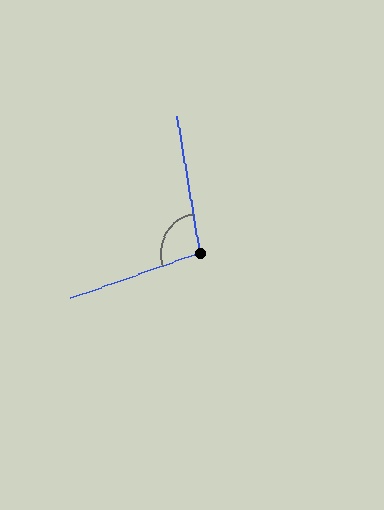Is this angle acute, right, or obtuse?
It is obtuse.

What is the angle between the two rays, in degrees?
Approximately 100 degrees.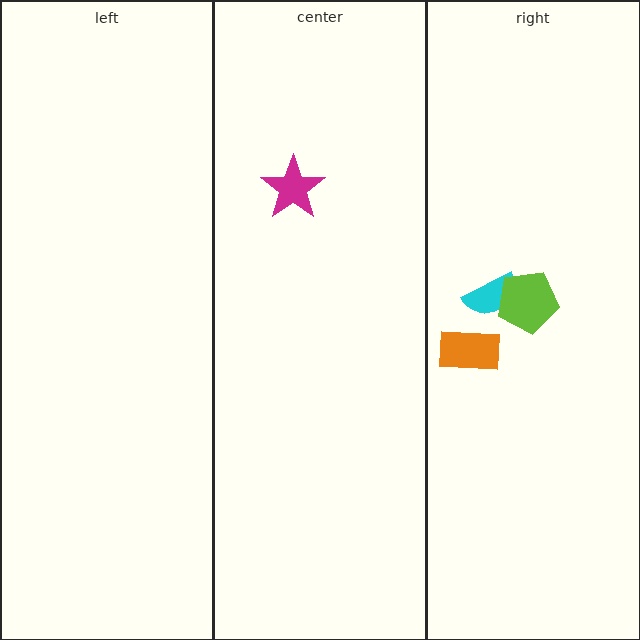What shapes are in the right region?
The orange rectangle, the cyan semicircle, the lime pentagon.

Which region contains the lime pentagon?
The right region.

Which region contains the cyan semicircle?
The right region.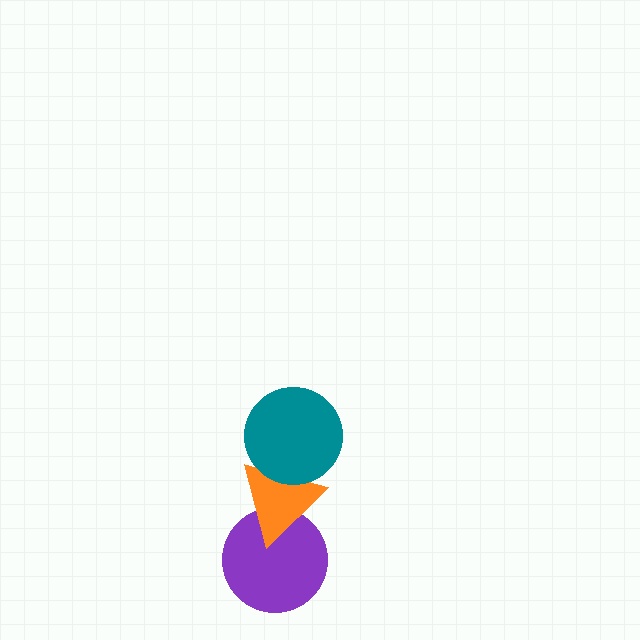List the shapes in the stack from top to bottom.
From top to bottom: the teal circle, the orange triangle, the purple circle.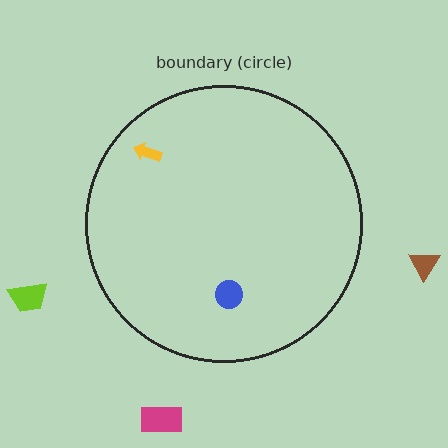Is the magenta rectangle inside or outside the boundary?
Outside.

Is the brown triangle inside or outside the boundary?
Outside.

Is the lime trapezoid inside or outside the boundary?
Outside.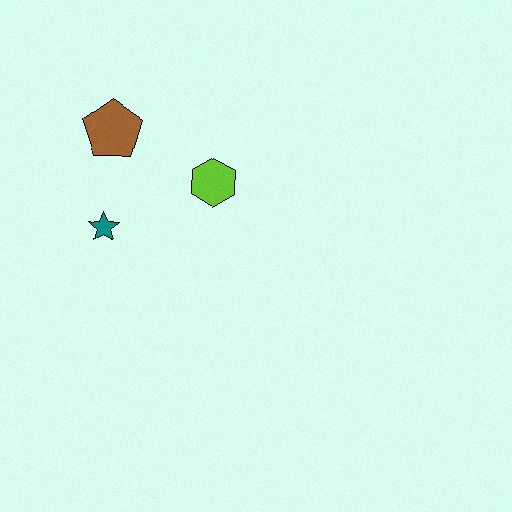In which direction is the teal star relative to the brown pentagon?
The teal star is below the brown pentagon.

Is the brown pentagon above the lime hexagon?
Yes